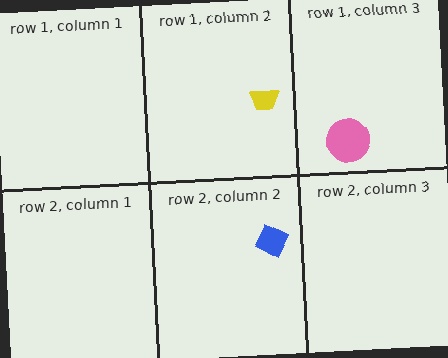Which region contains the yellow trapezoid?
The row 1, column 2 region.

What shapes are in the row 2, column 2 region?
The blue diamond.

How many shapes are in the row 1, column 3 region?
1.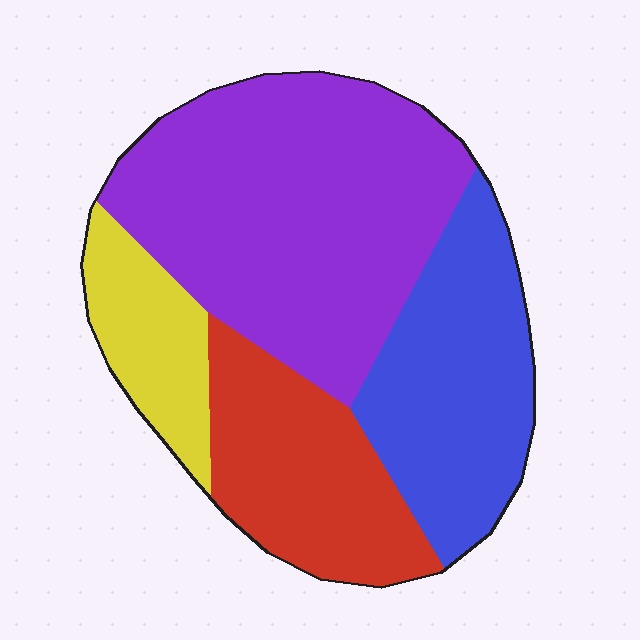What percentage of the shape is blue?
Blue covers around 25% of the shape.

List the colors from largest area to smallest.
From largest to smallest: purple, blue, red, yellow.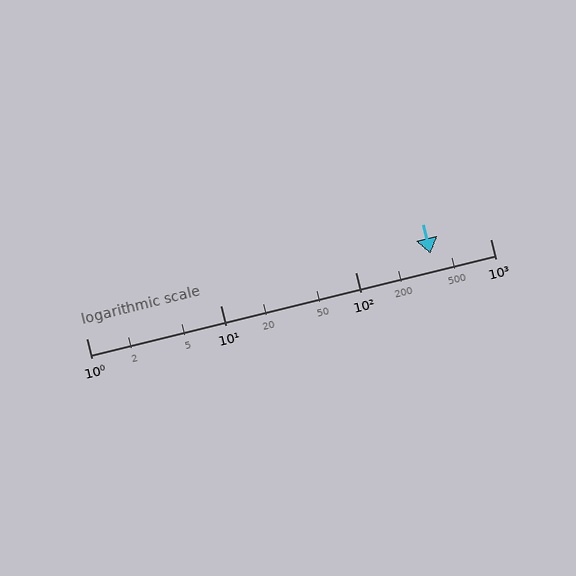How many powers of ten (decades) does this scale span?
The scale spans 3 decades, from 1 to 1000.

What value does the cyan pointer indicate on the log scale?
The pointer indicates approximately 360.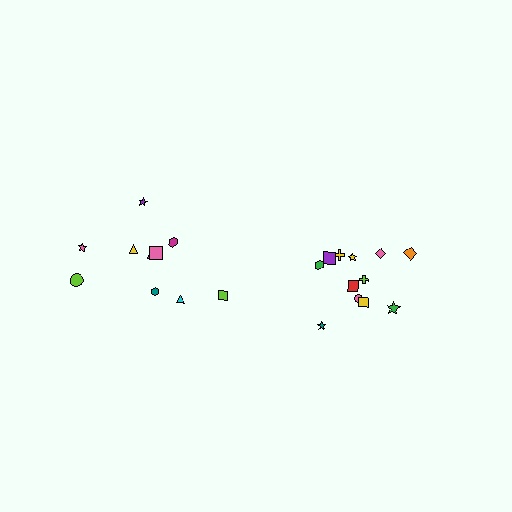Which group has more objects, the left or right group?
The right group.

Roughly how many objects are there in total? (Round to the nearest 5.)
Roughly 20 objects in total.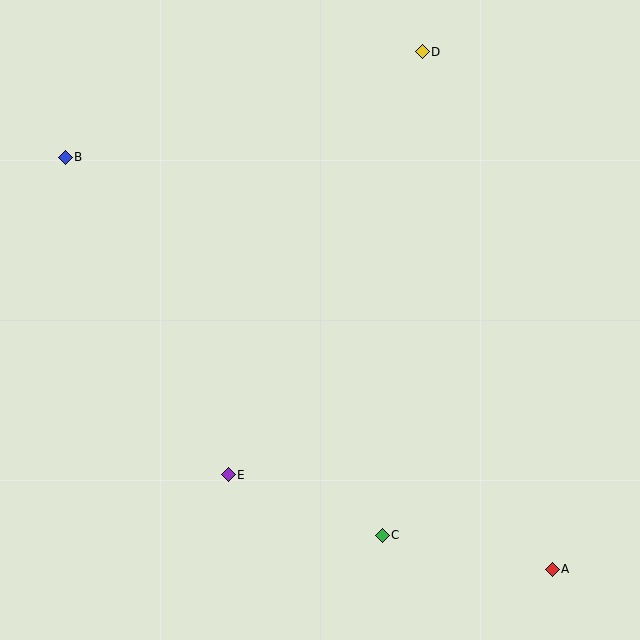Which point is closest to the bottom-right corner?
Point A is closest to the bottom-right corner.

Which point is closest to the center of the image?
Point E at (228, 475) is closest to the center.